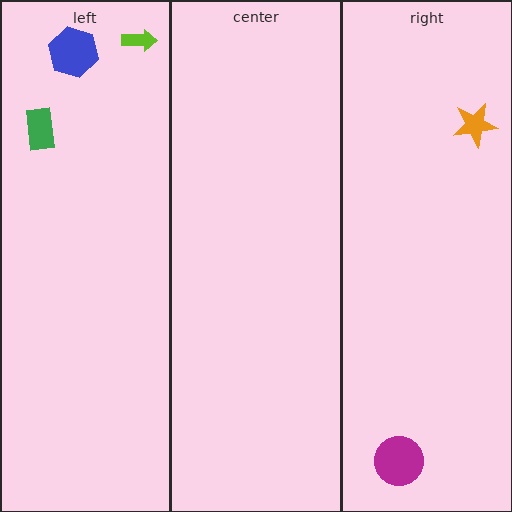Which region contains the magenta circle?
The right region.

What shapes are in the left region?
The lime arrow, the blue hexagon, the green rectangle.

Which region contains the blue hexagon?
The left region.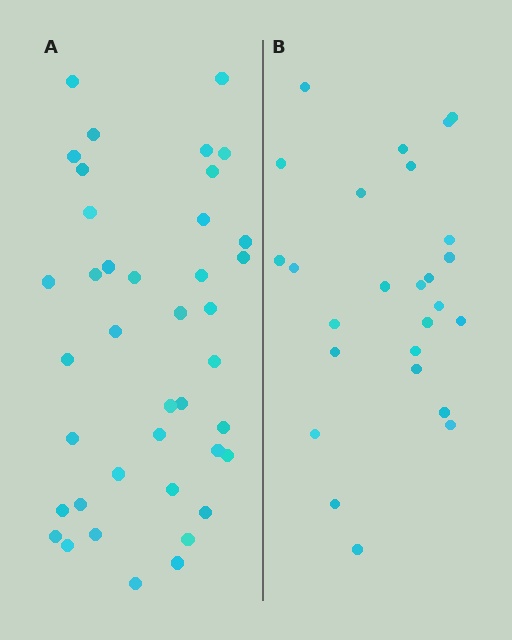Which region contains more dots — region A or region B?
Region A (the left region) has more dots.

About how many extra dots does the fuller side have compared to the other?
Region A has approximately 15 more dots than region B.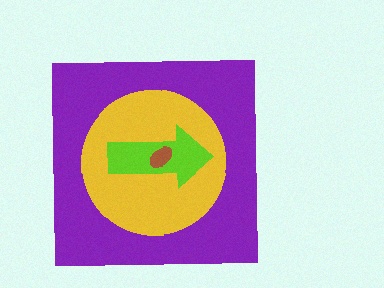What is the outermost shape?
The purple square.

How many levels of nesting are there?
4.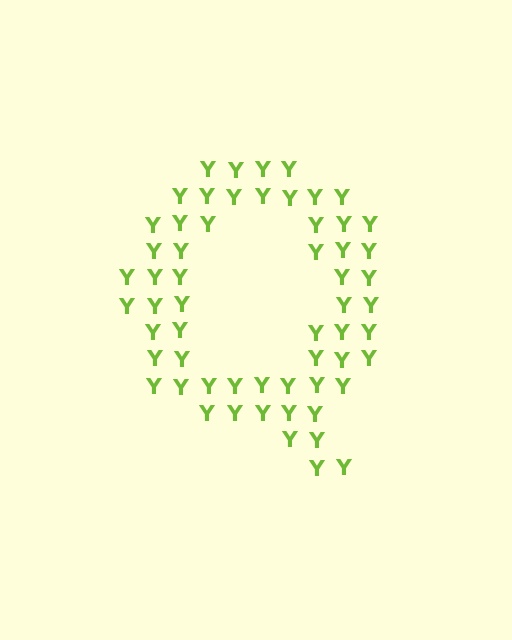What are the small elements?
The small elements are letter Y's.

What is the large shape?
The large shape is the letter Q.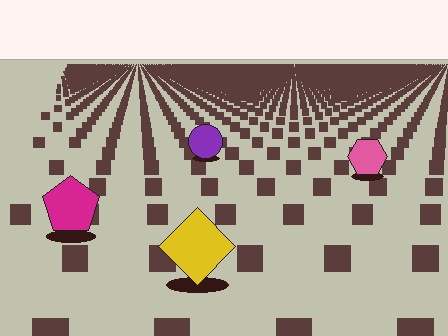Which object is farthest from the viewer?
The purple circle is farthest from the viewer. It appears smaller and the ground texture around it is denser.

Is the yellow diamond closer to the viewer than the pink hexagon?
Yes. The yellow diamond is closer — you can tell from the texture gradient: the ground texture is coarser near it.